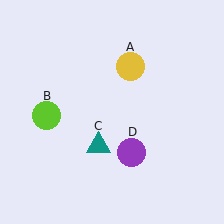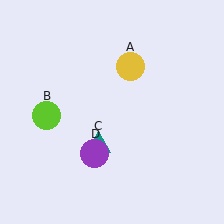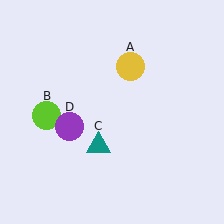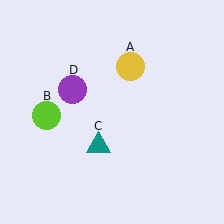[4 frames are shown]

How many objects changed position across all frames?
1 object changed position: purple circle (object D).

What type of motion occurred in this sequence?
The purple circle (object D) rotated clockwise around the center of the scene.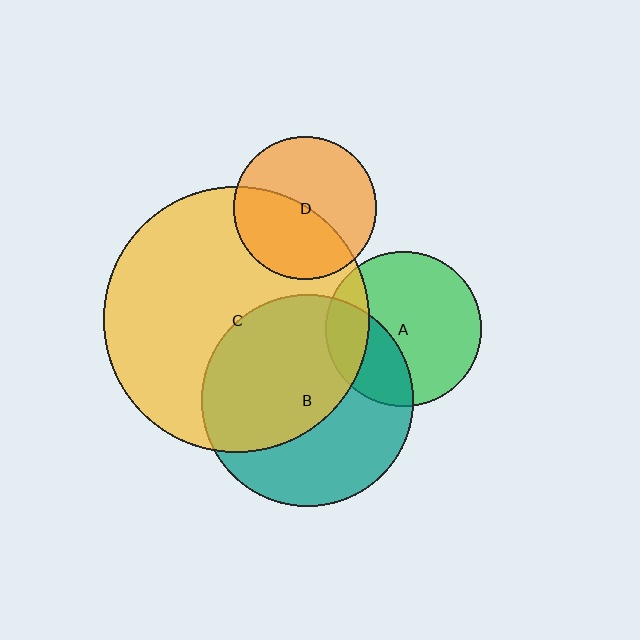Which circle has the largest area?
Circle C (yellow).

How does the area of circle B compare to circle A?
Approximately 1.9 times.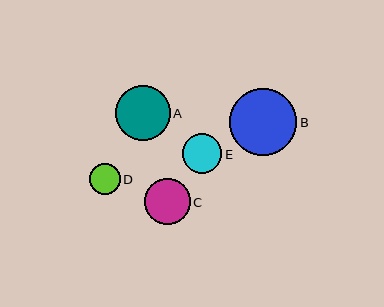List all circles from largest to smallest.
From largest to smallest: B, A, C, E, D.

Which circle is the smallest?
Circle D is the smallest with a size of approximately 30 pixels.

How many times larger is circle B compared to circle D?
Circle B is approximately 2.2 times the size of circle D.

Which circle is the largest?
Circle B is the largest with a size of approximately 67 pixels.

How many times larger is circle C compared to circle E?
Circle C is approximately 1.2 times the size of circle E.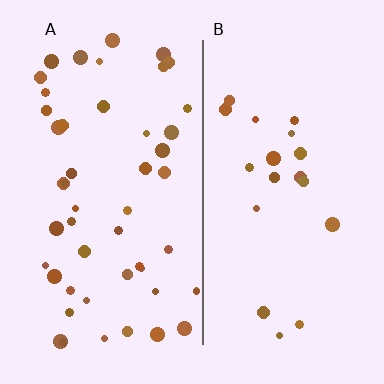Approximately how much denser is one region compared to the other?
Approximately 2.5× — region A over region B.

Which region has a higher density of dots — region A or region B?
A (the left).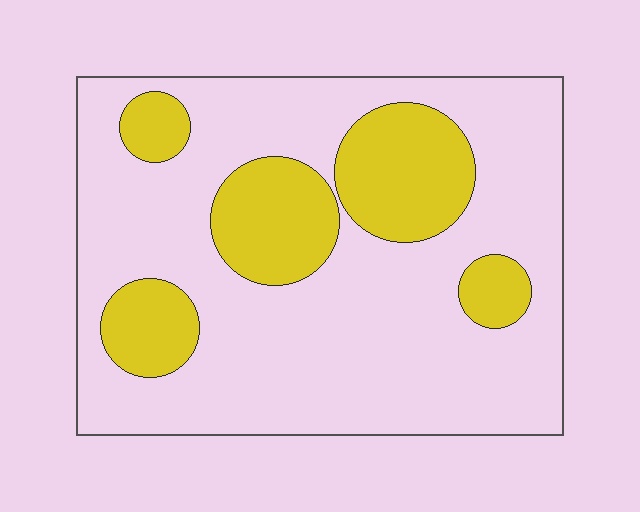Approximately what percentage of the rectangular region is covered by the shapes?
Approximately 25%.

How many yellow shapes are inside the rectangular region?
5.